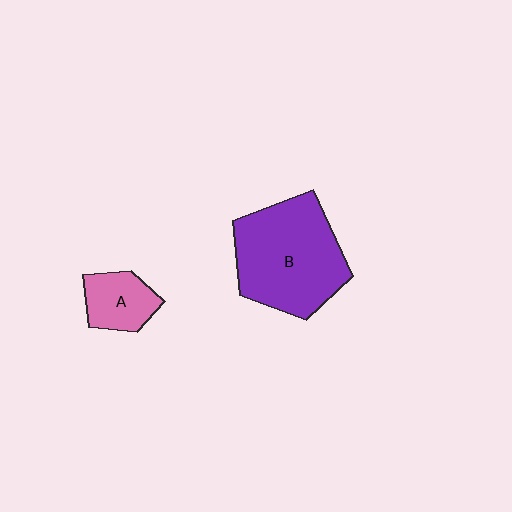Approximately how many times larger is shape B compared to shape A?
Approximately 2.8 times.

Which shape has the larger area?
Shape B (purple).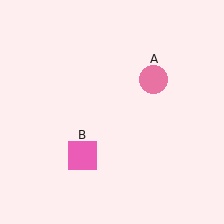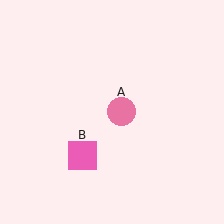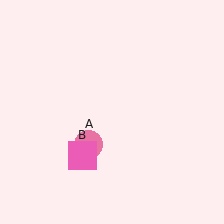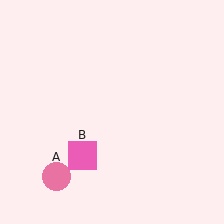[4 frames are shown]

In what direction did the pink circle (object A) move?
The pink circle (object A) moved down and to the left.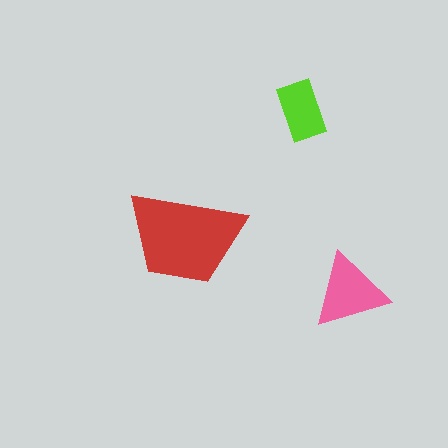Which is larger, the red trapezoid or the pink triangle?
The red trapezoid.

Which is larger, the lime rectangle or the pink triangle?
The pink triangle.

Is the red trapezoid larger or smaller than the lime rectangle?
Larger.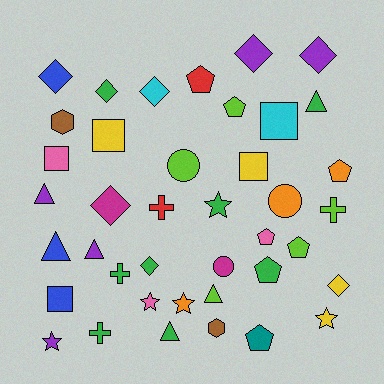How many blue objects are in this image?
There are 3 blue objects.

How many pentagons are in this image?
There are 7 pentagons.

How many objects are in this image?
There are 40 objects.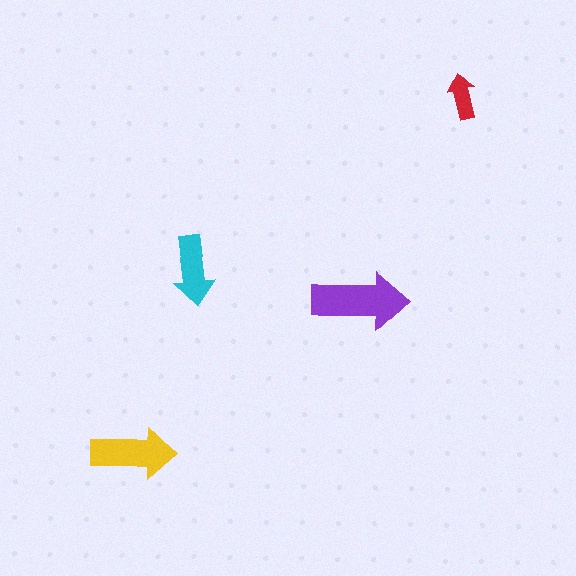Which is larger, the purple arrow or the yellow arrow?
The purple one.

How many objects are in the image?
There are 4 objects in the image.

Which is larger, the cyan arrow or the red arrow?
The cyan one.